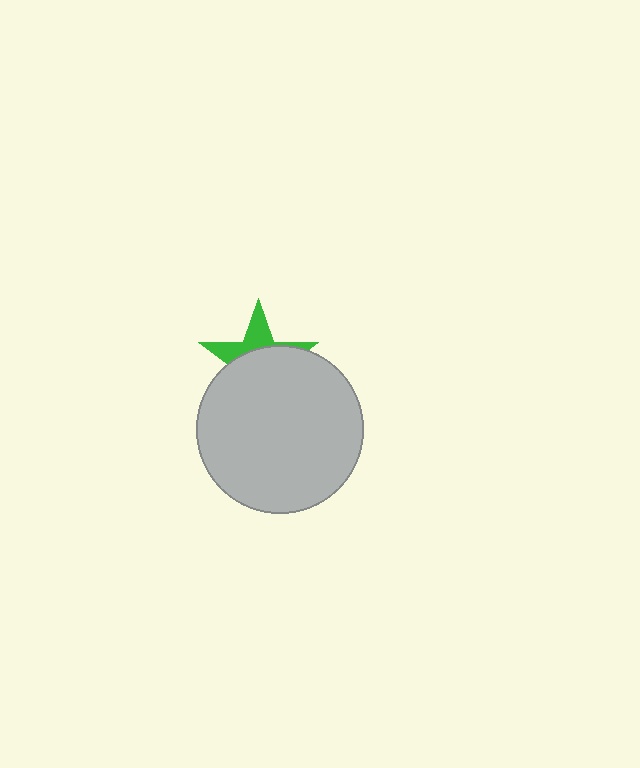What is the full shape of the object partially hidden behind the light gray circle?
The partially hidden object is a green star.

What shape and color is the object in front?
The object in front is a light gray circle.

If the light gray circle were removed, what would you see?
You would see the complete green star.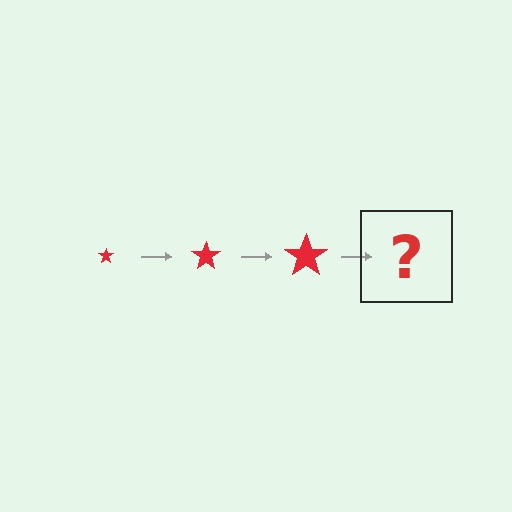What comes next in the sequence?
The next element should be a red star, larger than the previous one.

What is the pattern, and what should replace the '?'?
The pattern is that the star gets progressively larger each step. The '?' should be a red star, larger than the previous one.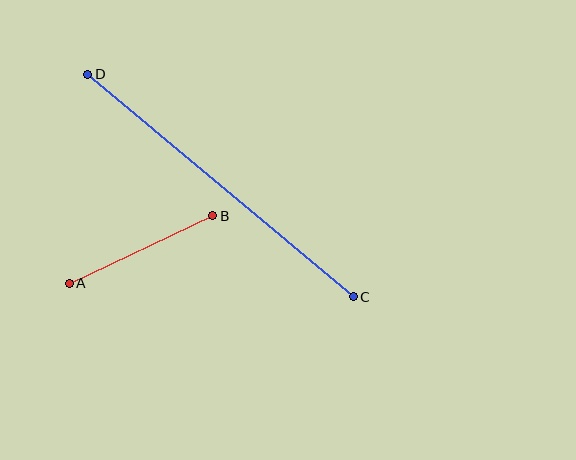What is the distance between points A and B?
The distance is approximately 158 pixels.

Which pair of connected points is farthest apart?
Points C and D are farthest apart.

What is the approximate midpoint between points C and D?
The midpoint is at approximately (220, 185) pixels.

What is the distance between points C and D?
The distance is approximately 346 pixels.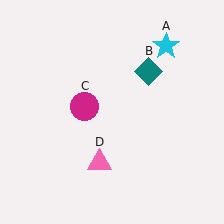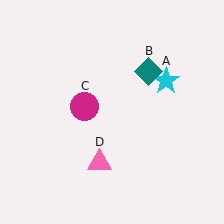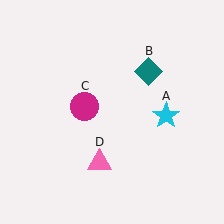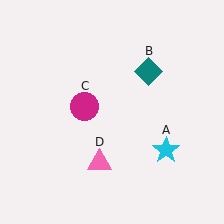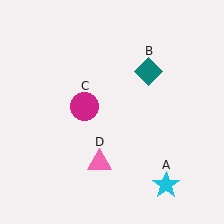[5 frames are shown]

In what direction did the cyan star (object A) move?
The cyan star (object A) moved down.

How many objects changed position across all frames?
1 object changed position: cyan star (object A).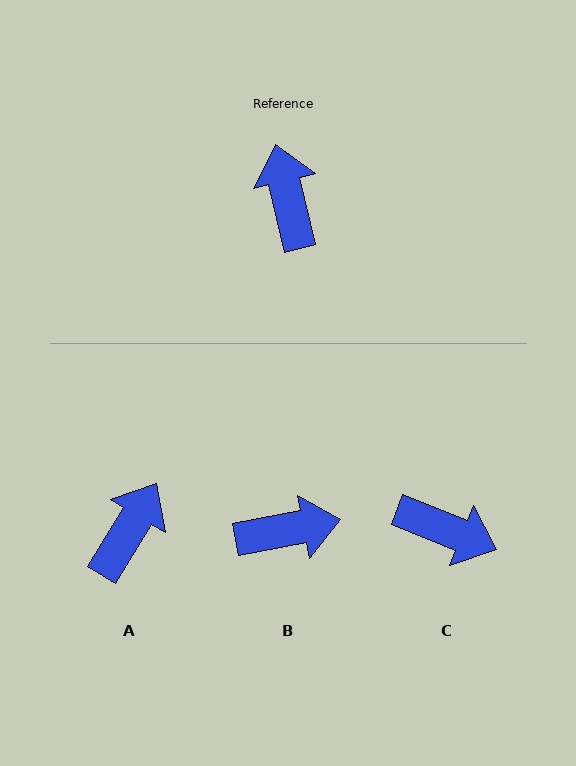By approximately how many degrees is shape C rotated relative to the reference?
Approximately 125 degrees clockwise.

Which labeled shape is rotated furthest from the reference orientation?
C, about 125 degrees away.